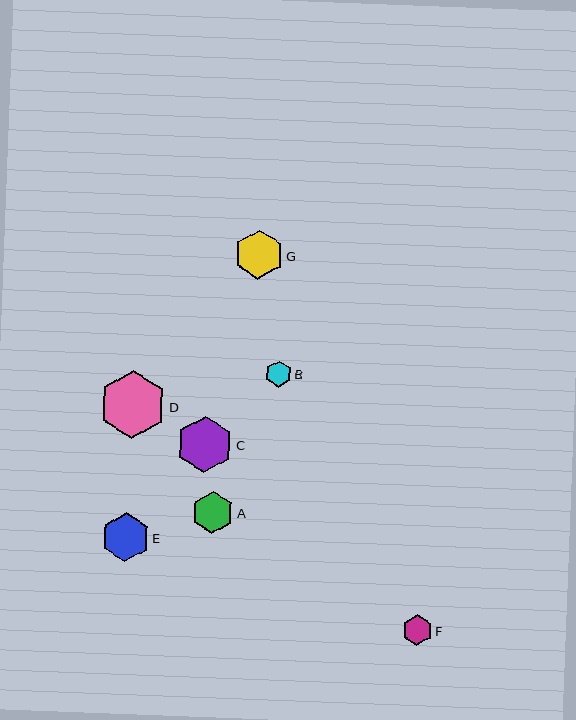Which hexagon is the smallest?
Hexagon B is the smallest with a size of approximately 26 pixels.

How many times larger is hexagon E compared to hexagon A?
Hexagon E is approximately 1.2 times the size of hexagon A.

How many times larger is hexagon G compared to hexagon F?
Hexagon G is approximately 1.6 times the size of hexagon F.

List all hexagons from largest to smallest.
From largest to smallest: D, C, G, E, A, F, B.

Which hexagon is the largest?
Hexagon D is the largest with a size of approximately 68 pixels.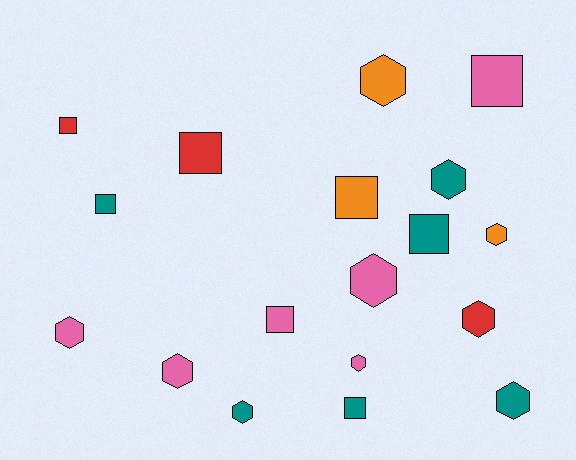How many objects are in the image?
There are 18 objects.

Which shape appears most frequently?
Hexagon, with 10 objects.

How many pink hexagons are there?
There are 4 pink hexagons.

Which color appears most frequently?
Teal, with 6 objects.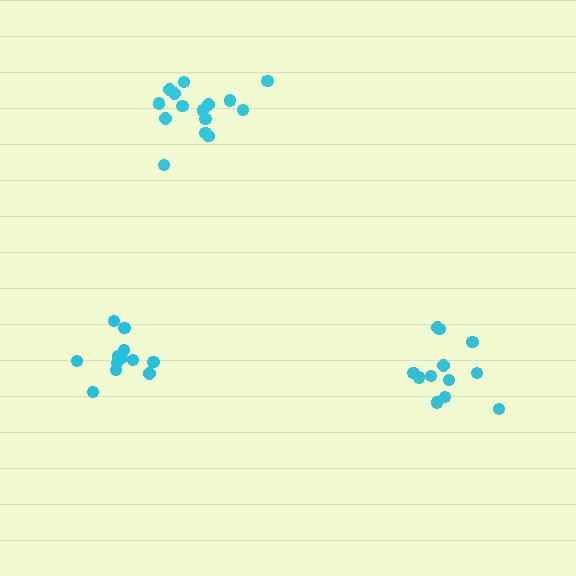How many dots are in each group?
Group 1: 12 dots, Group 2: 15 dots, Group 3: 12 dots (39 total).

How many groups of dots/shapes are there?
There are 3 groups.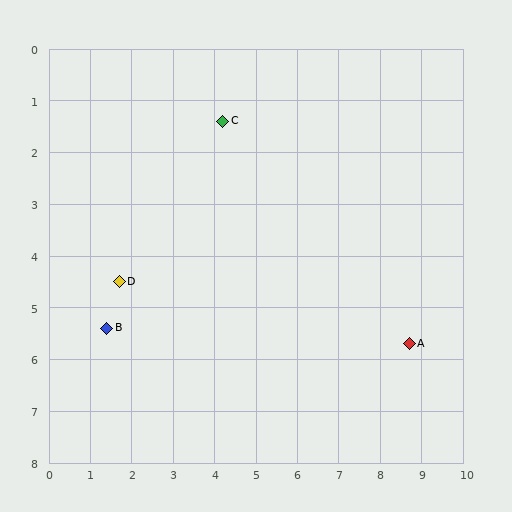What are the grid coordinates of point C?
Point C is at approximately (4.2, 1.4).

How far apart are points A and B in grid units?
Points A and B are about 7.3 grid units apart.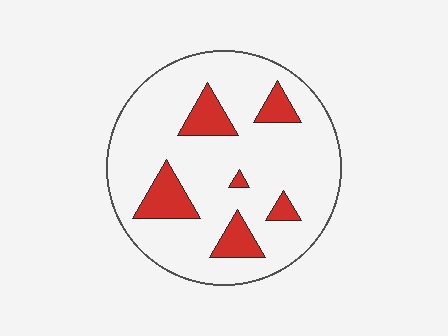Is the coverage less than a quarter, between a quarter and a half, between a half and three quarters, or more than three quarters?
Less than a quarter.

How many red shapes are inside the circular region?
6.